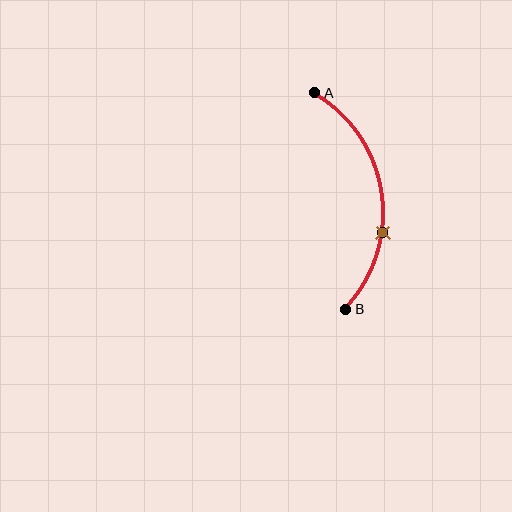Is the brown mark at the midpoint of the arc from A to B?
No. The brown mark lies on the arc but is closer to endpoint B. The arc midpoint would be at the point on the curve equidistant along the arc from both A and B.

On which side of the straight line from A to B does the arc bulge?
The arc bulges to the right of the straight line connecting A and B.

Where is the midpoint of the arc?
The arc midpoint is the point on the curve farthest from the straight line joining A and B. It sits to the right of that line.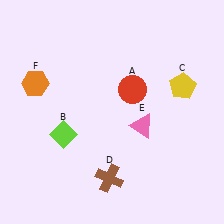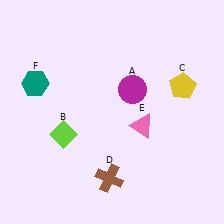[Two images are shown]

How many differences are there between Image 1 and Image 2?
There are 2 differences between the two images.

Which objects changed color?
A changed from red to magenta. F changed from orange to teal.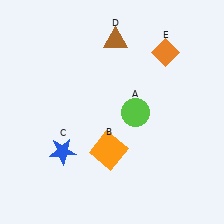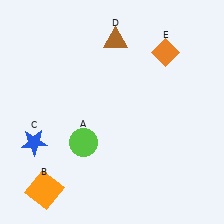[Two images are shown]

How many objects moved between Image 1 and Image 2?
3 objects moved between the two images.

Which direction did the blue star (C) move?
The blue star (C) moved left.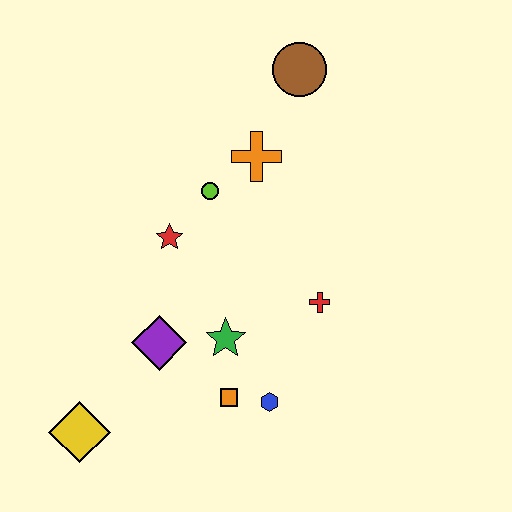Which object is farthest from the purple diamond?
The brown circle is farthest from the purple diamond.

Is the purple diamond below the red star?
Yes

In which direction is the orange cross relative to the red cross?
The orange cross is above the red cross.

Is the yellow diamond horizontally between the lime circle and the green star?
No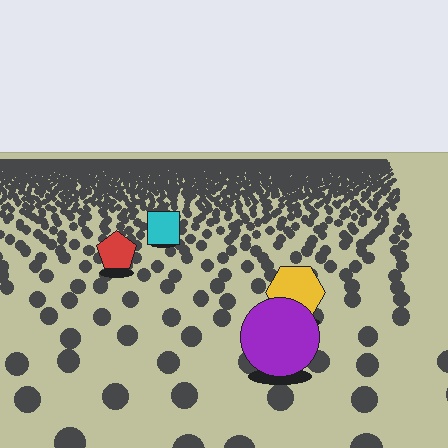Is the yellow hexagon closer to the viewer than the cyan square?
Yes. The yellow hexagon is closer — you can tell from the texture gradient: the ground texture is coarser near it.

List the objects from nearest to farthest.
From nearest to farthest: the purple circle, the yellow hexagon, the red pentagon, the cyan square.